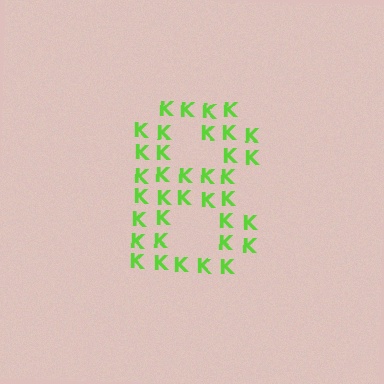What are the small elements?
The small elements are letter K's.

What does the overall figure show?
The overall figure shows the digit 8.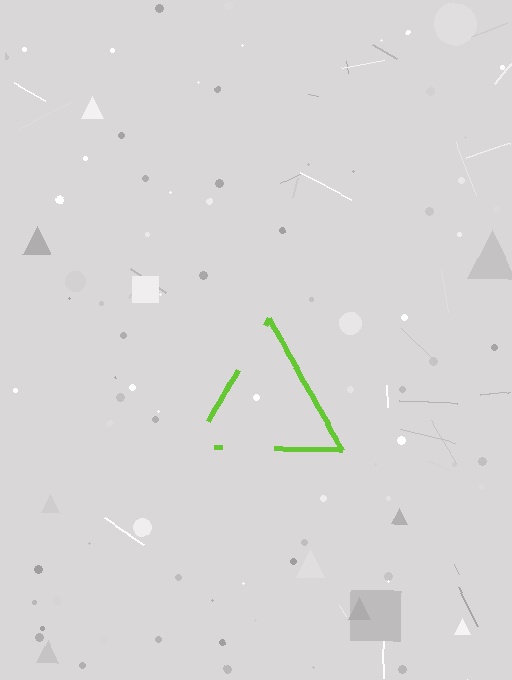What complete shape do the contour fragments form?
The contour fragments form a triangle.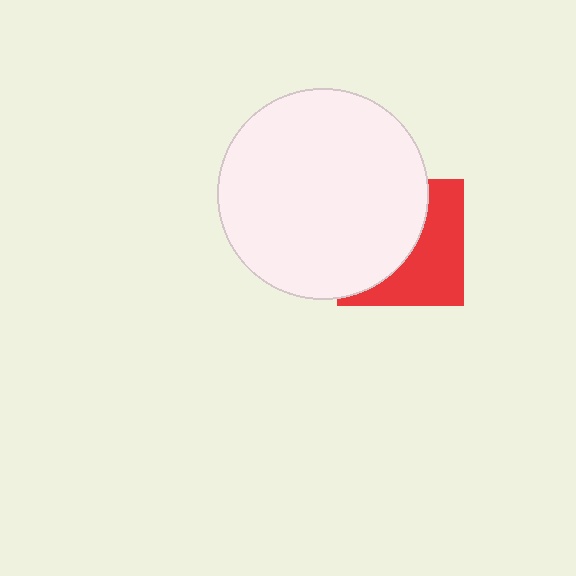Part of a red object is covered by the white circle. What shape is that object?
It is a square.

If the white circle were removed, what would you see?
You would see the complete red square.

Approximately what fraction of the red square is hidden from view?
Roughly 54% of the red square is hidden behind the white circle.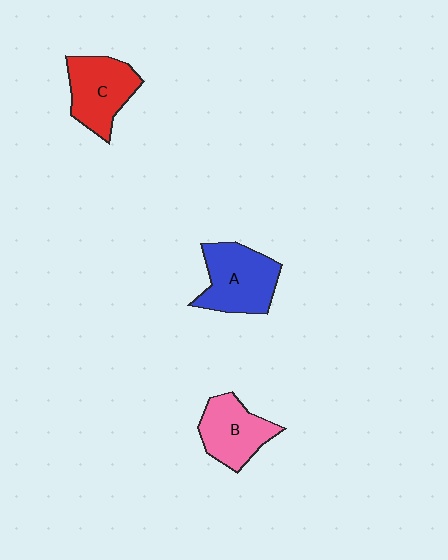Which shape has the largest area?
Shape A (blue).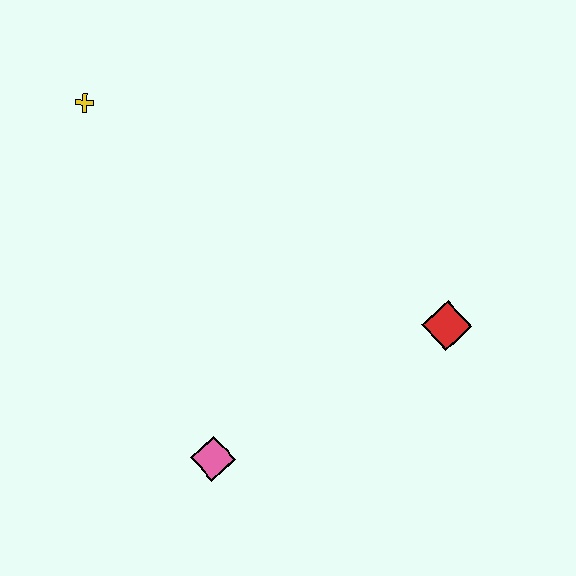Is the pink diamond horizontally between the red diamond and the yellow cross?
Yes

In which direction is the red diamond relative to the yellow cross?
The red diamond is to the right of the yellow cross.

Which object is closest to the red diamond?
The pink diamond is closest to the red diamond.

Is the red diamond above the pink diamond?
Yes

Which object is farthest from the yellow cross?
The red diamond is farthest from the yellow cross.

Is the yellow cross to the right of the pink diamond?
No